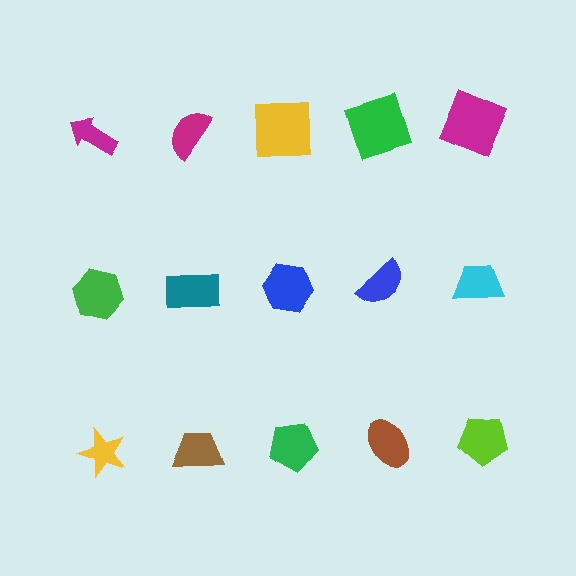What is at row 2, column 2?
A teal rectangle.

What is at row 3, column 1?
A yellow star.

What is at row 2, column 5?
A cyan trapezoid.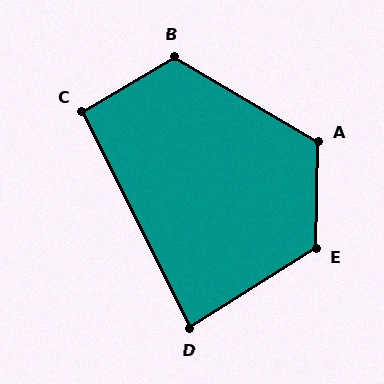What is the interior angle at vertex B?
Approximately 119 degrees (obtuse).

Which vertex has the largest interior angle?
E, at approximately 124 degrees.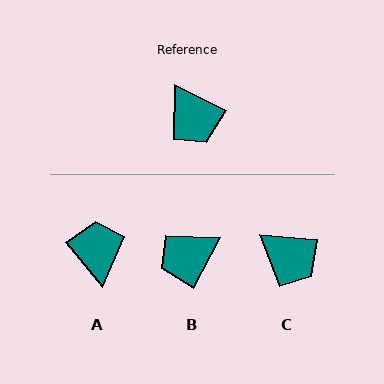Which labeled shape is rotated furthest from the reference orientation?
A, about 157 degrees away.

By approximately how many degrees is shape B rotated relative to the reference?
Approximately 91 degrees clockwise.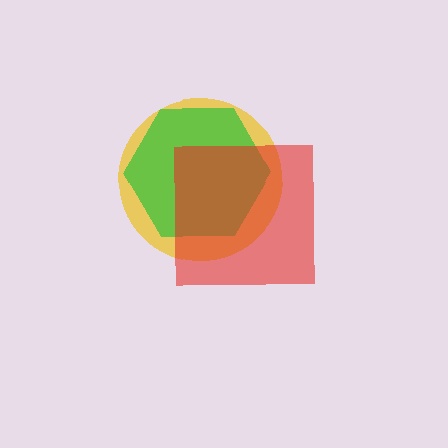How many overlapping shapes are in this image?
There are 3 overlapping shapes in the image.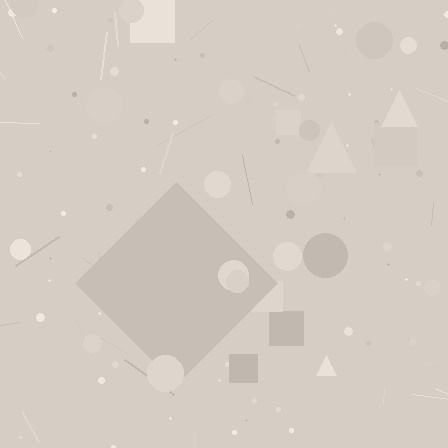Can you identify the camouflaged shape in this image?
The camouflaged shape is a diamond.